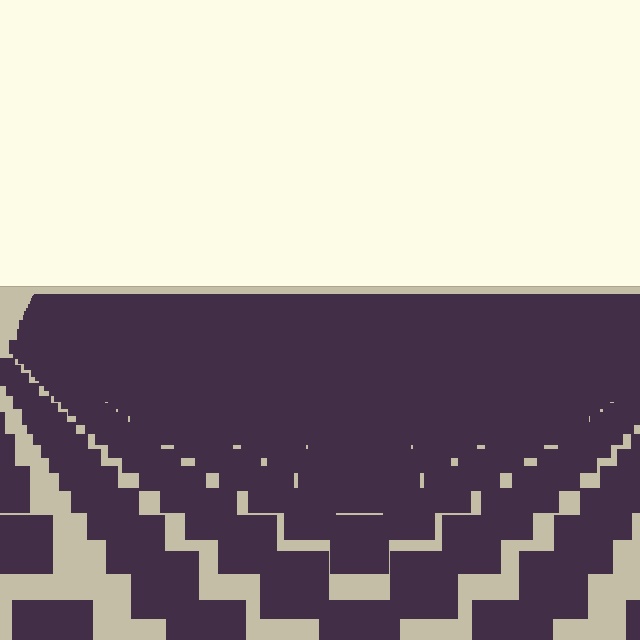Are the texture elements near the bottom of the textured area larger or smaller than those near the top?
Larger. Near the bottom, elements are closer to the viewer and appear at a bigger on-screen size.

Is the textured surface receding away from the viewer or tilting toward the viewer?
The surface is receding away from the viewer. Texture elements get smaller and denser toward the top.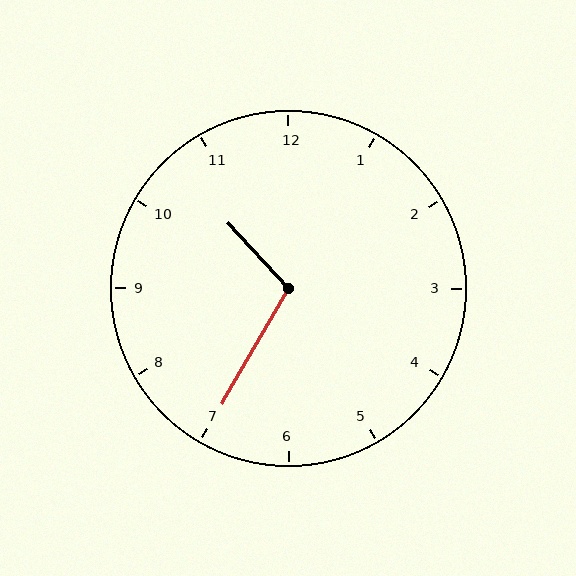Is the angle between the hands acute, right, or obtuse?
It is obtuse.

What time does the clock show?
10:35.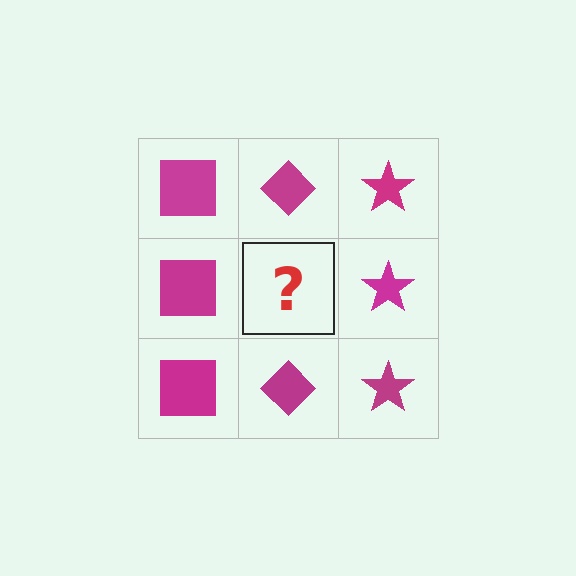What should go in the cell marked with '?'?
The missing cell should contain a magenta diamond.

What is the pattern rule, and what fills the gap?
The rule is that each column has a consistent shape. The gap should be filled with a magenta diamond.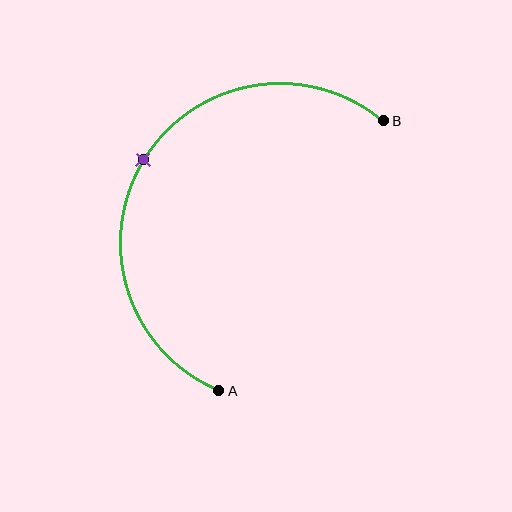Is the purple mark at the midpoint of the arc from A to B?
Yes. The purple mark lies on the arc at equal arc-length from both A and B — it is the arc midpoint.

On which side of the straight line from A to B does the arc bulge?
The arc bulges to the left of the straight line connecting A and B.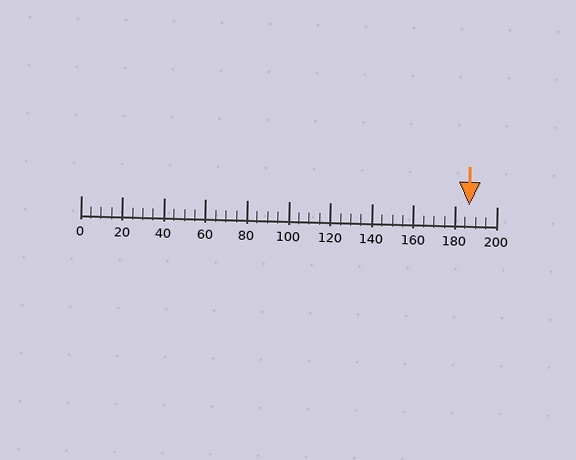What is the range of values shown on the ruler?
The ruler shows values from 0 to 200.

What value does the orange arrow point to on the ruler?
The orange arrow points to approximately 187.